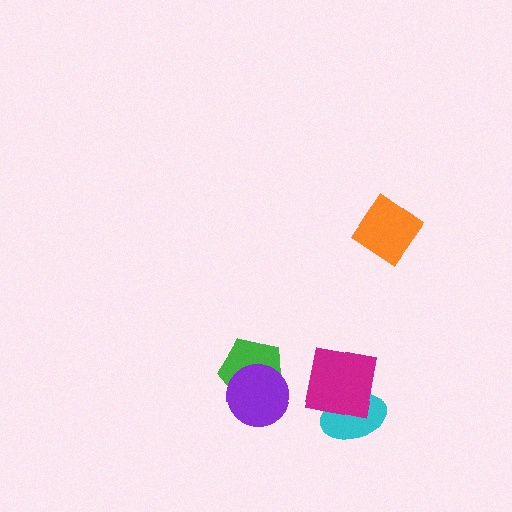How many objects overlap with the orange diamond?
0 objects overlap with the orange diamond.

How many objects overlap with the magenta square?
1 object overlaps with the magenta square.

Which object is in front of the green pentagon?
The purple circle is in front of the green pentagon.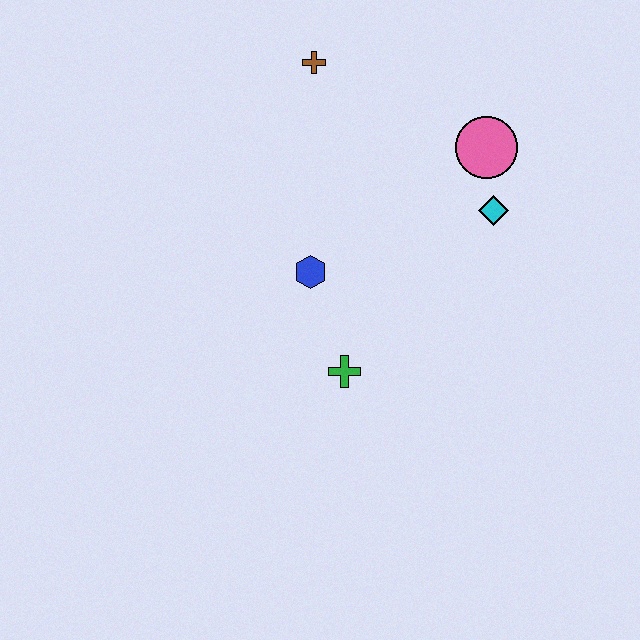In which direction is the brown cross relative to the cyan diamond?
The brown cross is to the left of the cyan diamond.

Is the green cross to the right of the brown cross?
Yes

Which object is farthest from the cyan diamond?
The brown cross is farthest from the cyan diamond.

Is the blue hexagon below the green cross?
No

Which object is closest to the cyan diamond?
The pink circle is closest to the cyan diamond.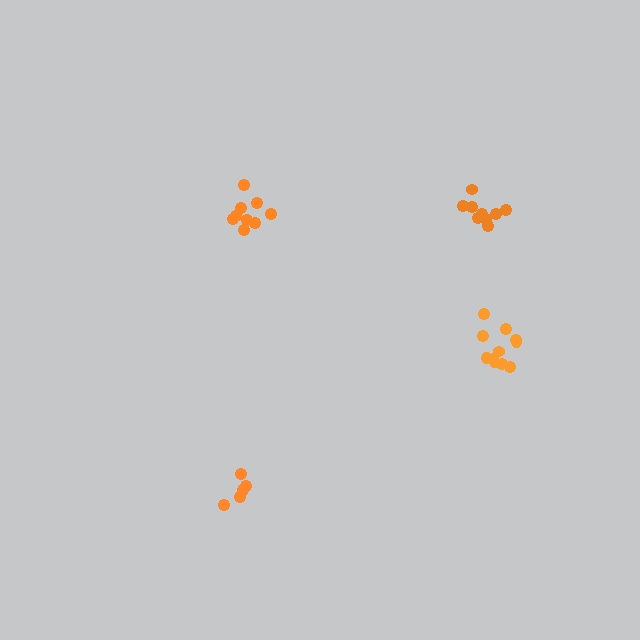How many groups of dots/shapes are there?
There are 4 groups.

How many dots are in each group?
Group 1: 5 dots, Group 2: 9 dots, Group 3: 11 dots, Group 4: 9 dots (34 total).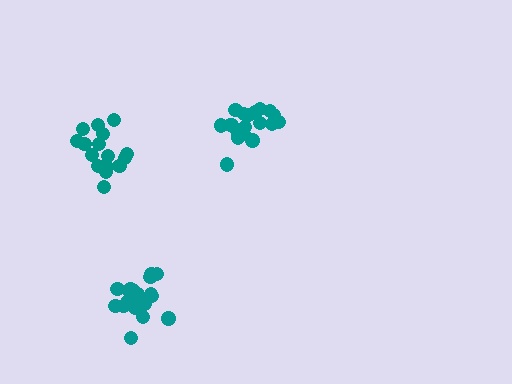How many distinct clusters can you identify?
There are 3 distinct clusters.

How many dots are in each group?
Group 1: 18 dots, Group 2: 17 dots, Group 3: 20 dots (55 total).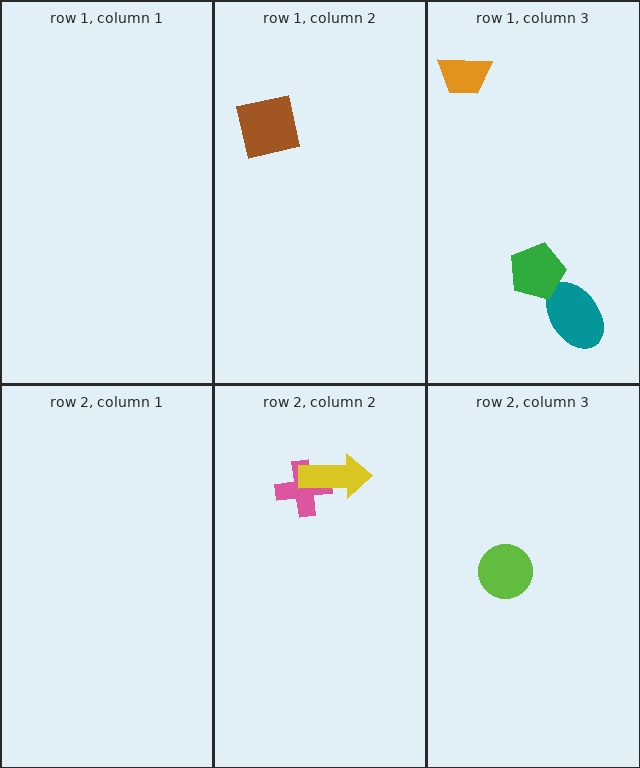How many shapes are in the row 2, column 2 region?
2.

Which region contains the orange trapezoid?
The row 1, column 3 region.